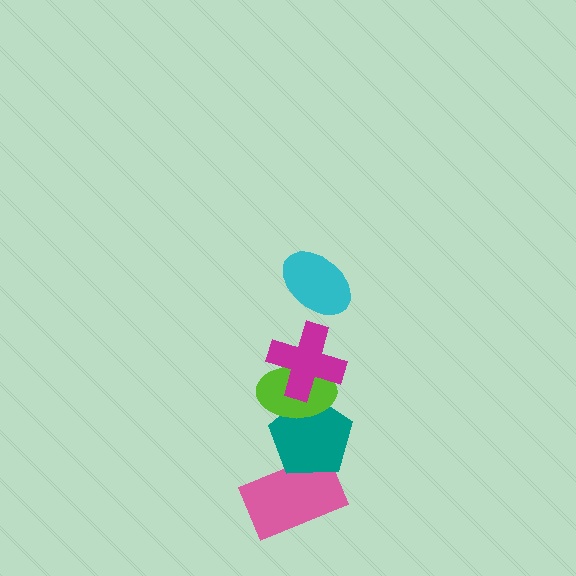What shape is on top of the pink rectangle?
The teal pentagon is on top of the pink rectangle.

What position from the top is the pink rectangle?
The pink rectangle is 5th from the top.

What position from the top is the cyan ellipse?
The cyan ellipse is 1st from the top.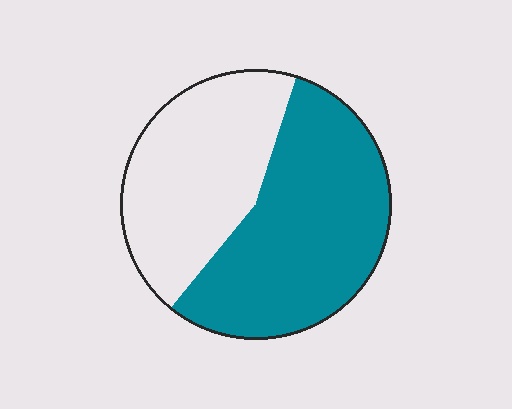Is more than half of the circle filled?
Yes.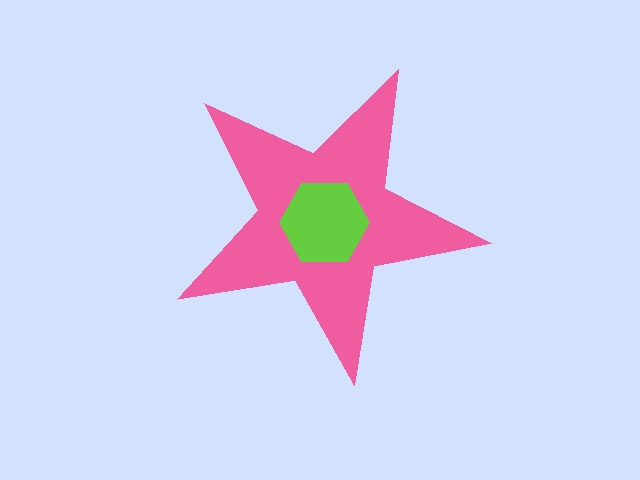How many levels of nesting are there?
2.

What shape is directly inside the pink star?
The lime hexagon.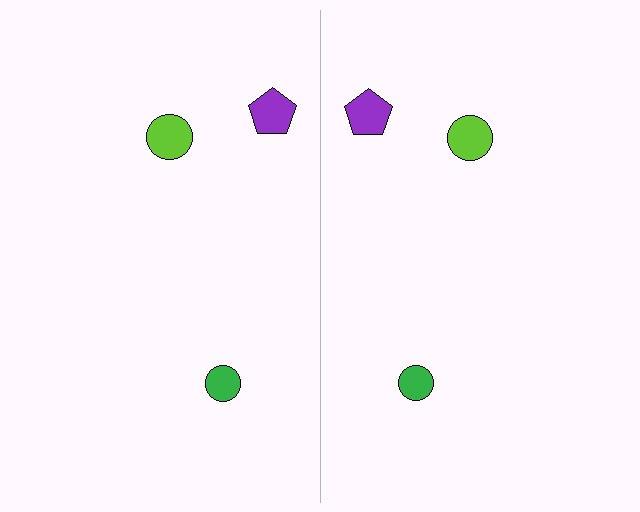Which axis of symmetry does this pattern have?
The pattern has a vertical axis of symmetry running through the center of the image.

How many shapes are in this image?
There are 6 shapes in this image.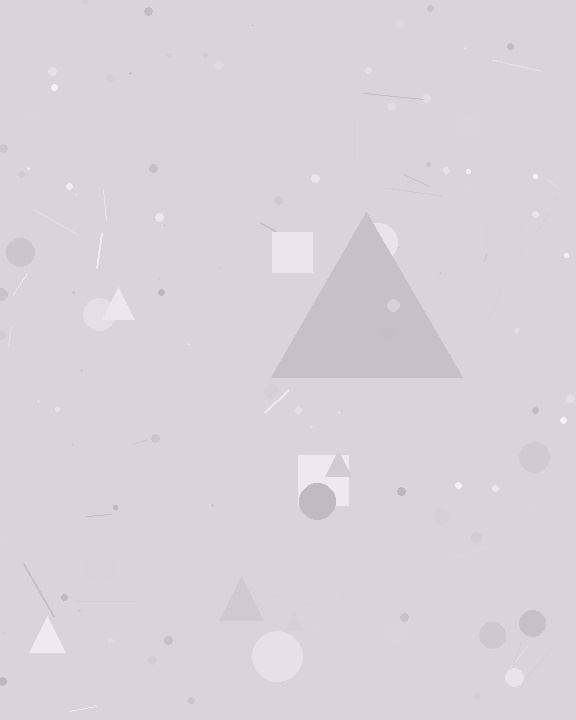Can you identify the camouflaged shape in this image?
The camouflaged shape is a triangle.